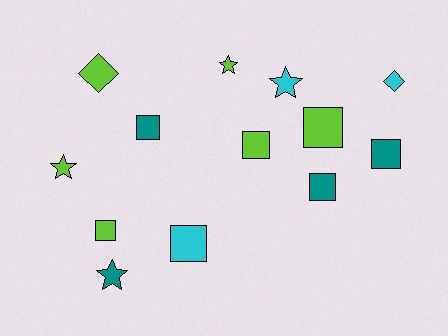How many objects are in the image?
There are 13 objects.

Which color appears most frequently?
Lime, with 6 objects.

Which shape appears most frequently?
Square, with 7 objects.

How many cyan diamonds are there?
There is 1 cyan diamond.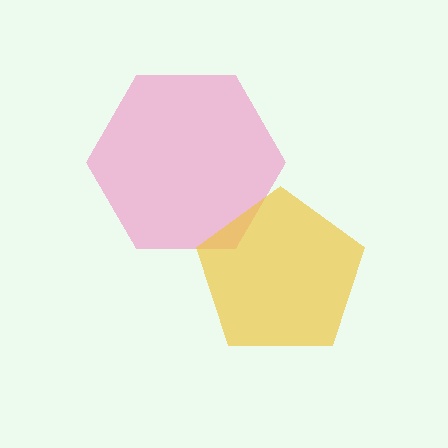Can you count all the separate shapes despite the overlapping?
Yes, there are 2 separate shapes.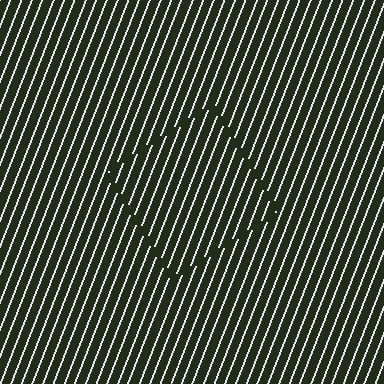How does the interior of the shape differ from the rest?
The interior of the shape contains the same grating, shifted by half a period — the contour is defined by the phase discontinuity where line-ends from the inner and outer gratings abut.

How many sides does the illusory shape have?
4 sides — the line-ends trace a square.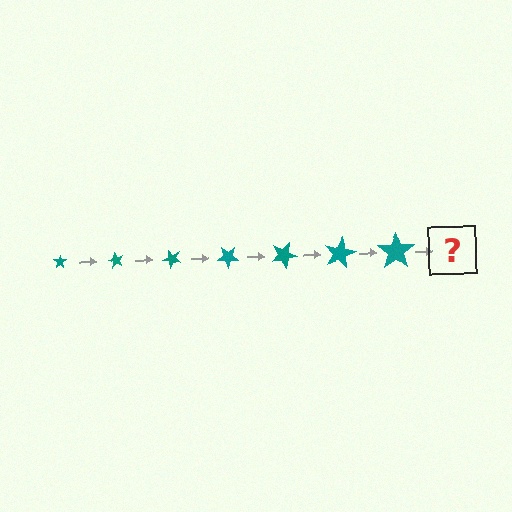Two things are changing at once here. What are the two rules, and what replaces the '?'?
The two rules are that the star grows larger each step and it rotates 60 degrees each step. The '?' should be a star, larger than the previous one and rotated 420 degrees from the start.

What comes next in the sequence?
The next element should be a star, larger than the previous one and rotated 420 degrees from the start.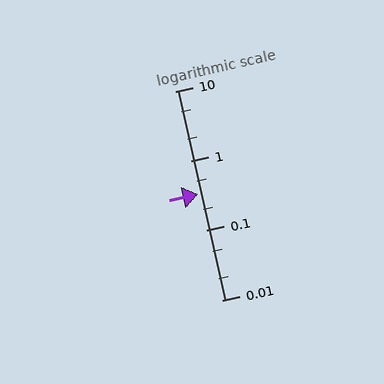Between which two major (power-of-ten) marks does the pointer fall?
The pointer is between 0.1 and 1.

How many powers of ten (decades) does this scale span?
The scale spans 3 decades, from 0.01 to 10.